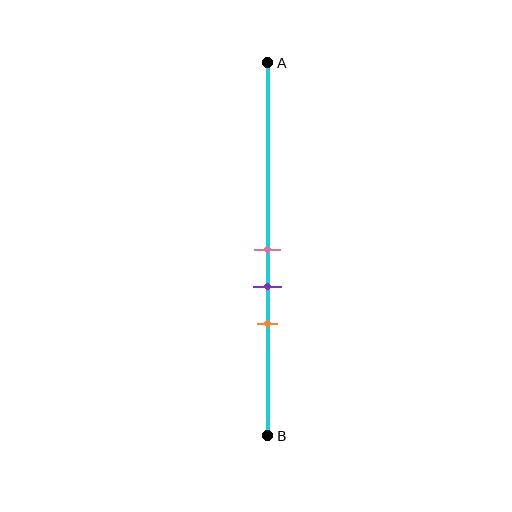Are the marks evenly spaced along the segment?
Yes, the marks are approximately evenly spaced.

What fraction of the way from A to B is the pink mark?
The pink mark is approximately 50% (0.5) of the way from A to B.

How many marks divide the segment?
There are 3 marks dividing the segment.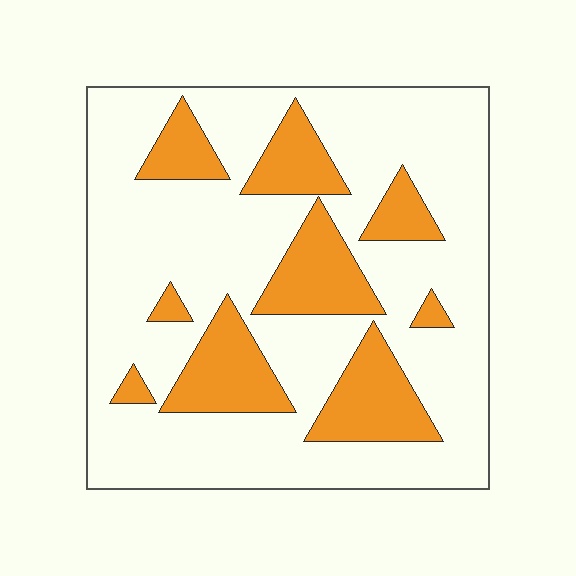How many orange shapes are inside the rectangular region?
9.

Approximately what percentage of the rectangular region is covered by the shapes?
Approximately 25%.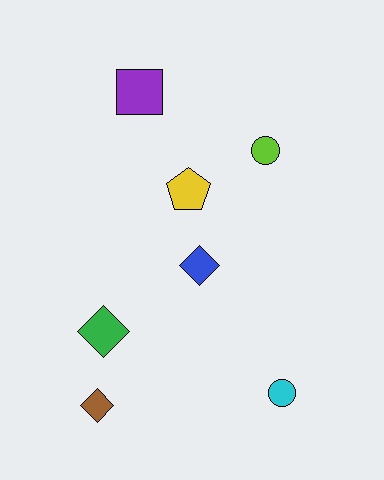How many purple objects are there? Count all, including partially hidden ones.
There is 1 purple object.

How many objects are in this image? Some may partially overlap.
There are 7 objects.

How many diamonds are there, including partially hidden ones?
There are 3 diamonds.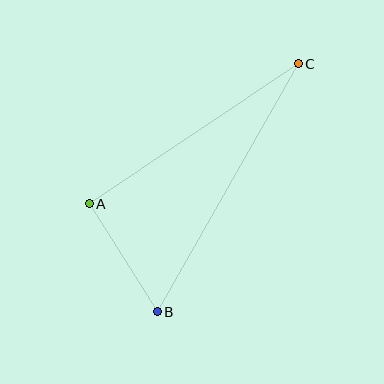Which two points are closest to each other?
Points A and B are closest to each other.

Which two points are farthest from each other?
Points B and C are farthest from each other.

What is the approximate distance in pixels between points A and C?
The distance between A and C is approximately 251 pixels.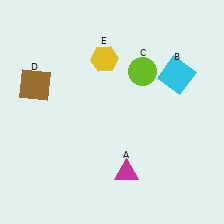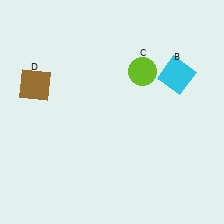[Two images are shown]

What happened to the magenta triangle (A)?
The magenta triangle (A) was removed in Image 2. It was in the bottom-right area of Image 1.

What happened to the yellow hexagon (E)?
The yellow hexagon (E) was removed in Image 2. It was in the top-left area of Image 1.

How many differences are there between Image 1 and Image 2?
There are 2 differences between the two images.